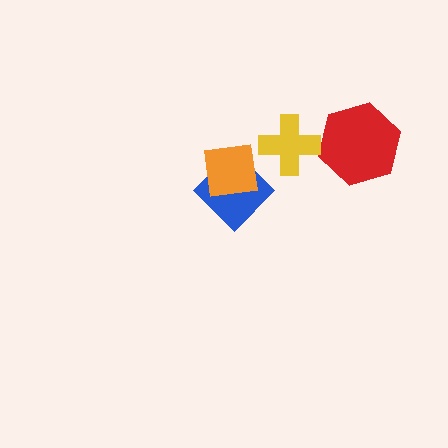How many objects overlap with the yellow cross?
0 objects overlap with the yellow cross.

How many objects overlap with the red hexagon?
0 objects overlap with the red hexagon.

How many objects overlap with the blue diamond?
1 object overlaps with the blue diamond.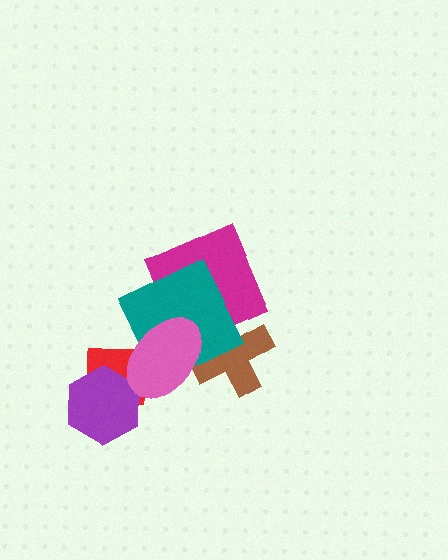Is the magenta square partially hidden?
Yes, it is partially covered by another shape.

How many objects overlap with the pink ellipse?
5 objects overlap with the pink ellipse.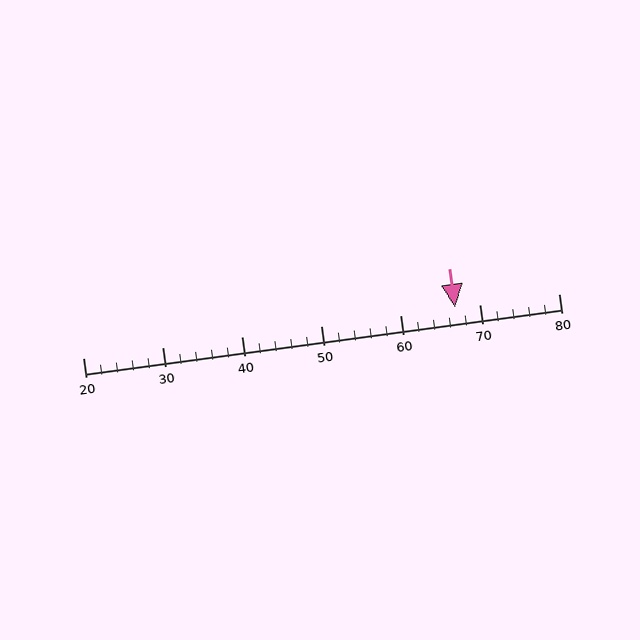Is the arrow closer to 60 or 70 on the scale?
The arrow is closer to 70.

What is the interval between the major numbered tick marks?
The major tick marks are spaced 10 units apart.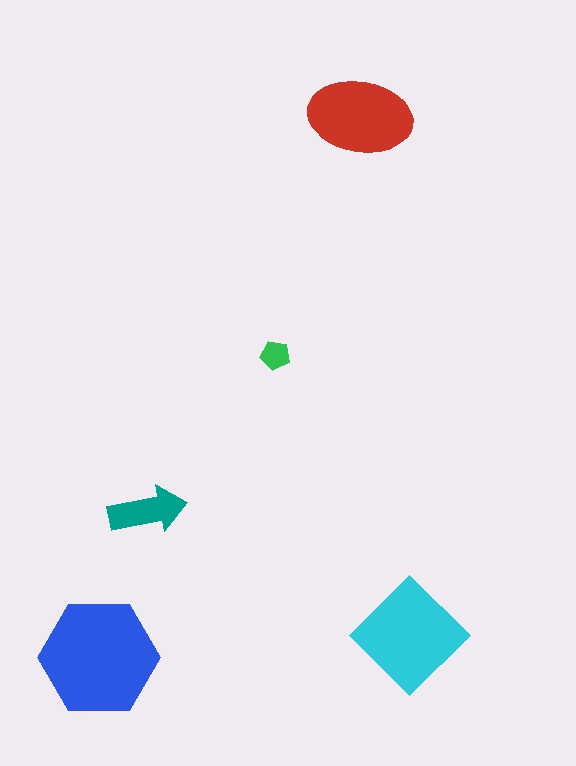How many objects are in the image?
There are 5 objects in the image.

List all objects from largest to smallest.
The blue hexagon, the cyan diamond, the red ellipse, the teal arrow, the green pentagon.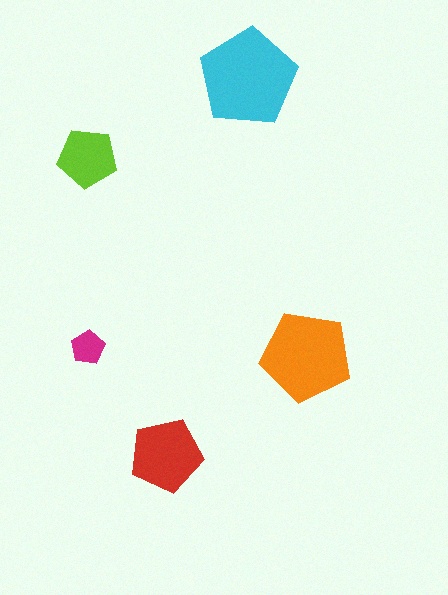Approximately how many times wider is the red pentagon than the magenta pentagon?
About 2 times wider.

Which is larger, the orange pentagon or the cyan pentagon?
The cyan one.